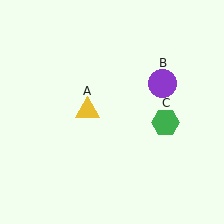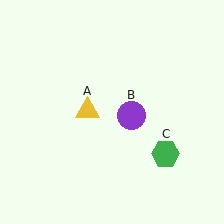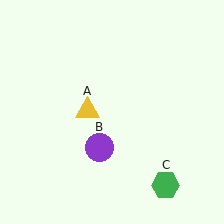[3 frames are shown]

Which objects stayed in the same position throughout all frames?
Yellow triangle (object A) remained stationary.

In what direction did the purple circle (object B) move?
The purple circle (object B) moved down and to the left.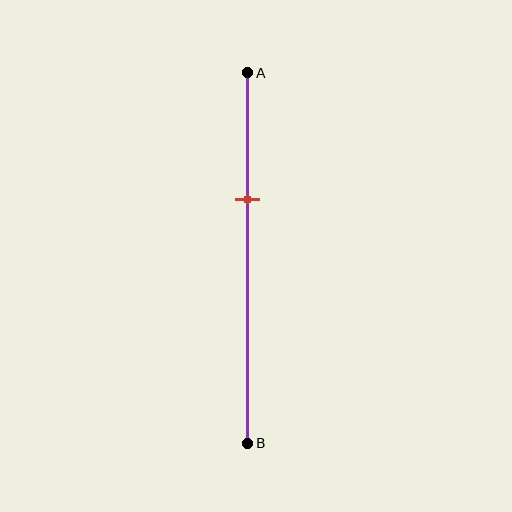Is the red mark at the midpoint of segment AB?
No, the mark is at about 35% from A, not at the 50% midpoint.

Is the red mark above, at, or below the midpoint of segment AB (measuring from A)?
The red mark is above the midpoint of segment AB.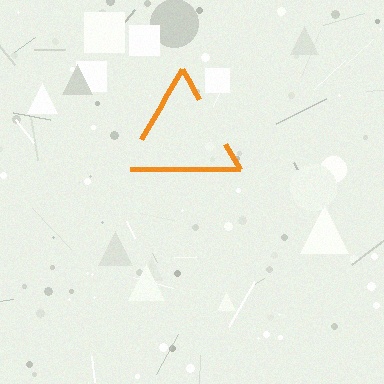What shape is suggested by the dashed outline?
The dashed outline suggests a triangle.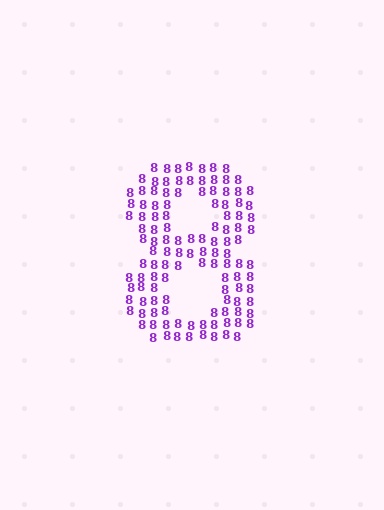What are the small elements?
The small elements are digit 8's.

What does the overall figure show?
The overall figure shows the digit 8.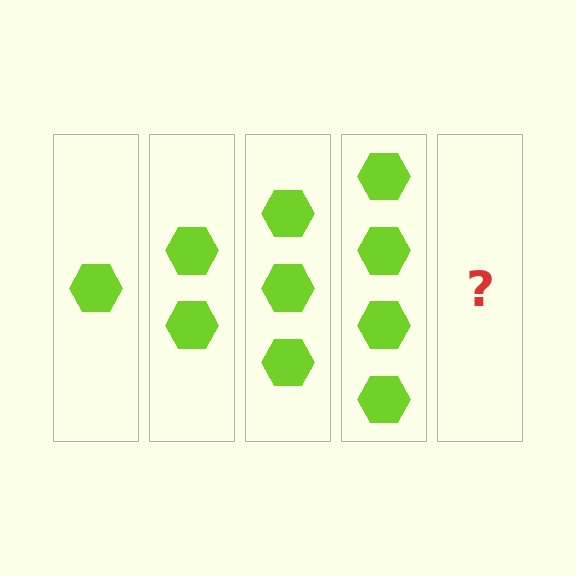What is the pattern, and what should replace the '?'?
The pattern is that each step adds one more hexagon. The '?' should be 5 hexagons.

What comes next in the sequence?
The next element should be 5 hexagons.